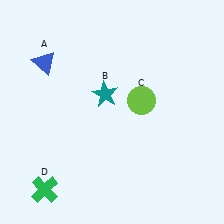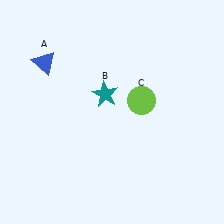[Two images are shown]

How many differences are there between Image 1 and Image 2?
There is 1 difference between the two images.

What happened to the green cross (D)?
The green cross (D) was removed in Image 2. It was in the bottom-left area of Image 1.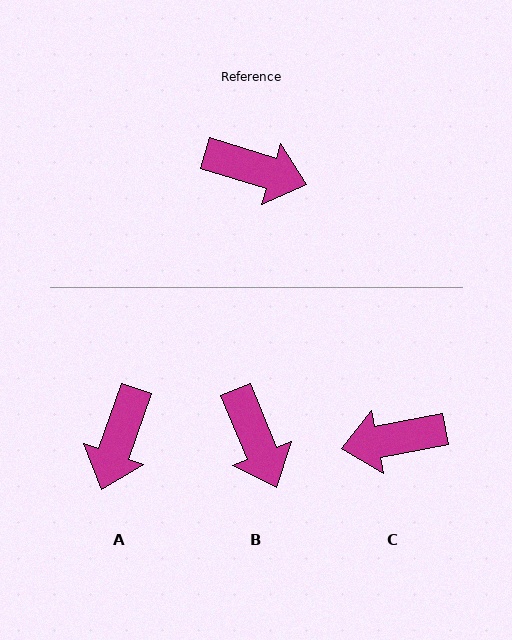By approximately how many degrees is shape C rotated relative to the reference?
Approximately 152 degrees clockwise.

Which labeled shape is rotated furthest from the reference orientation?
C, about 152 degrees away.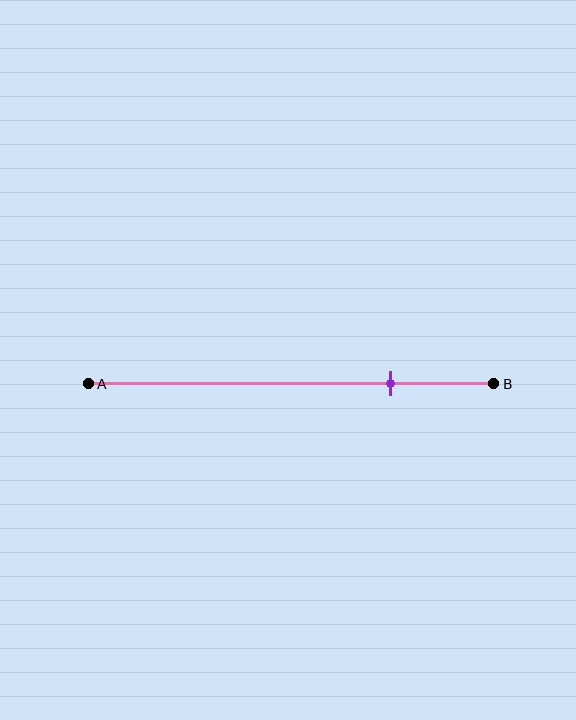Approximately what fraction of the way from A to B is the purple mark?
The purple mark is approximately 75% of the way from A to B.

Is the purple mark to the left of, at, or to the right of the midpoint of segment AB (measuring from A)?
The purple mark is to the right of the midpoint of segment AB.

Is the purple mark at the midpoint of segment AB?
No, the mark is at about 75% from A, not at the 50% midpoint.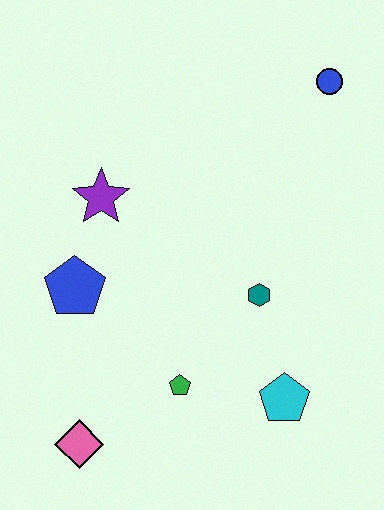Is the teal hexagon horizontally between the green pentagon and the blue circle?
Yes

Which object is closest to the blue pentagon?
The purple star is closest to the blue pentagon.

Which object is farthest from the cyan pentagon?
The blue circle is farthest from the cyan pentagon.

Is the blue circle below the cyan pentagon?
No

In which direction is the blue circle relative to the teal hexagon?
The blue circle is above the teal hexagon.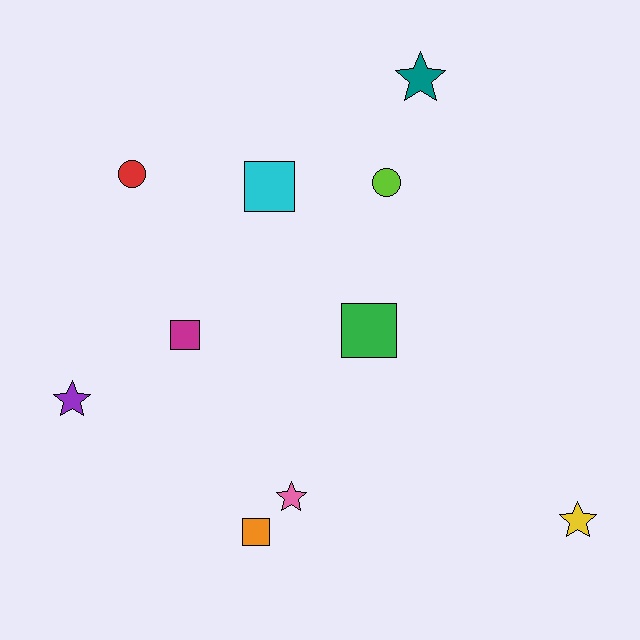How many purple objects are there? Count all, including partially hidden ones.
There is 1 purple object.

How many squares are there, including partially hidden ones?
There are 4 squares.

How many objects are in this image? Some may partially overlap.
There are 10 objects.